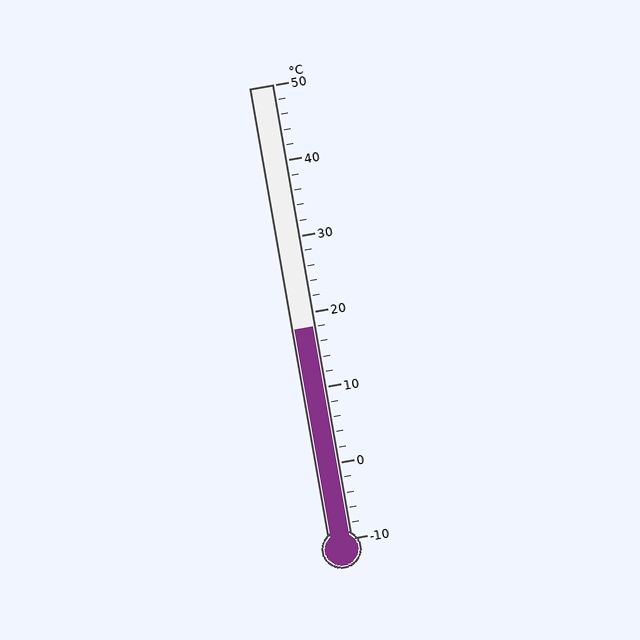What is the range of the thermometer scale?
The thermometer scale ranges from -10°C to 50°C.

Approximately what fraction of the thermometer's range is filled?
The thermometer is filled to approximately 45% of its range.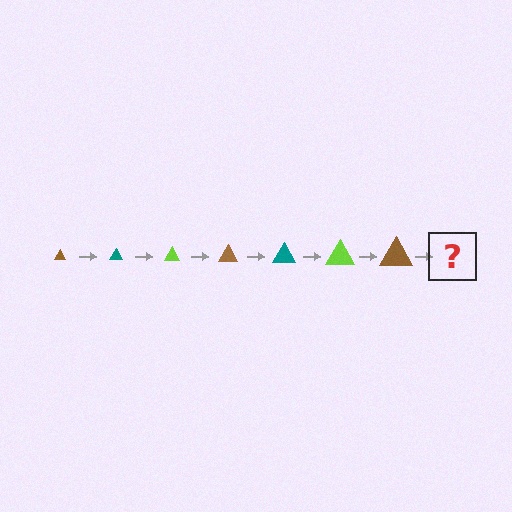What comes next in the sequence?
The next element should be a teal triangle, larger than the previous one.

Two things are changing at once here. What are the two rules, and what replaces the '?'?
The two rules are that the triangle grows larger each step and the color cycles through brown, teal, and lime. The '?' should be a teal triangle, larger than the previous one.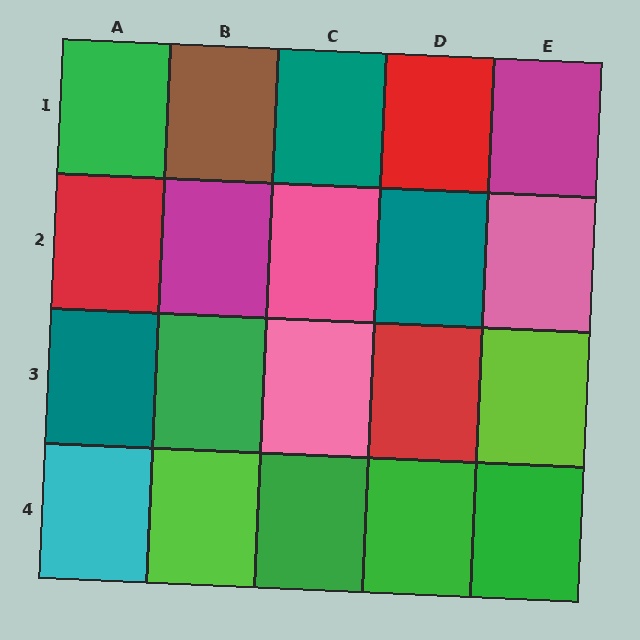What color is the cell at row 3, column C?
Pink.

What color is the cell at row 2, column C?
Pink.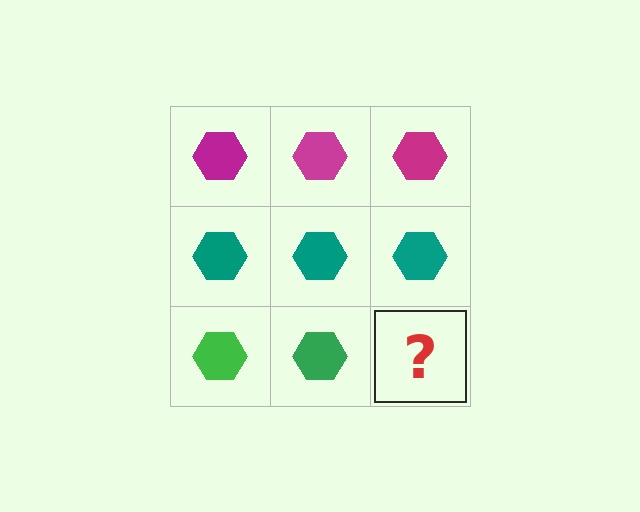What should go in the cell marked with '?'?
The missing cell should contain a green hexagon.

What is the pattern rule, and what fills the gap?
The rule is that each row has a consistent color. The gap should be filled with a green hexagon.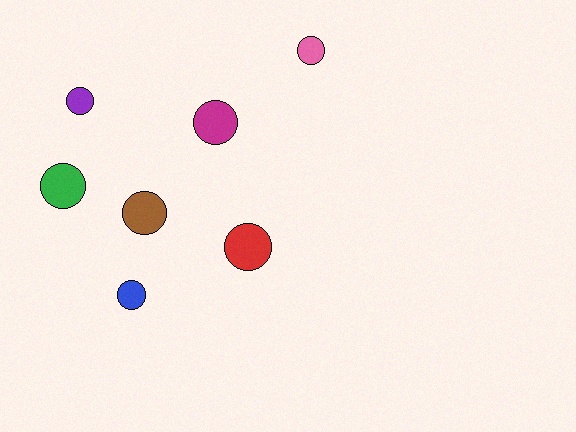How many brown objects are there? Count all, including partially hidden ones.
There is 1 brown object.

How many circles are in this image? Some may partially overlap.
There are 7 circles.